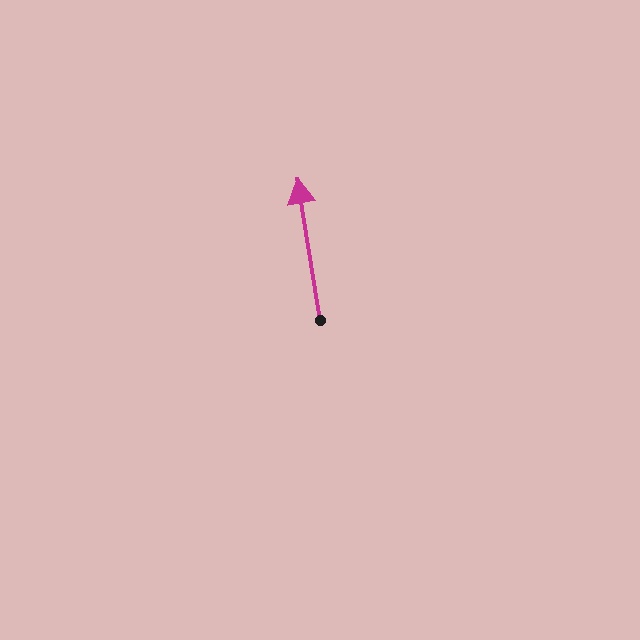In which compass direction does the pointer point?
North.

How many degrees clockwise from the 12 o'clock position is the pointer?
Approximately 351 degrees.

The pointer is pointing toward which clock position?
Roughly 12 o'clock.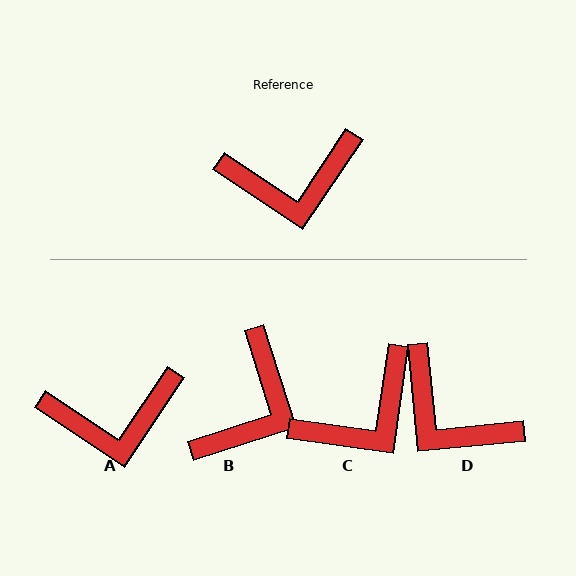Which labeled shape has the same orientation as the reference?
A.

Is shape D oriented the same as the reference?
No, it is off by about 51 degrees.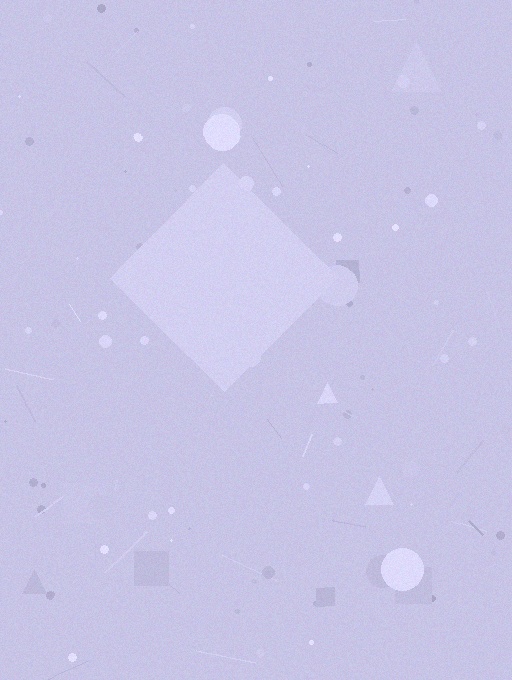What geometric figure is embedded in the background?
A diamond is embedded in the background.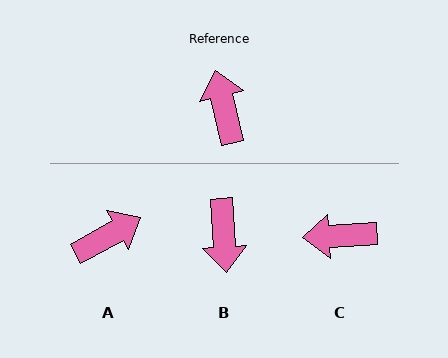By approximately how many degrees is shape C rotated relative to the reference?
Approximately 80 degrees counter-clockwise.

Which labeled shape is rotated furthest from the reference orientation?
B, about 170 degrees away.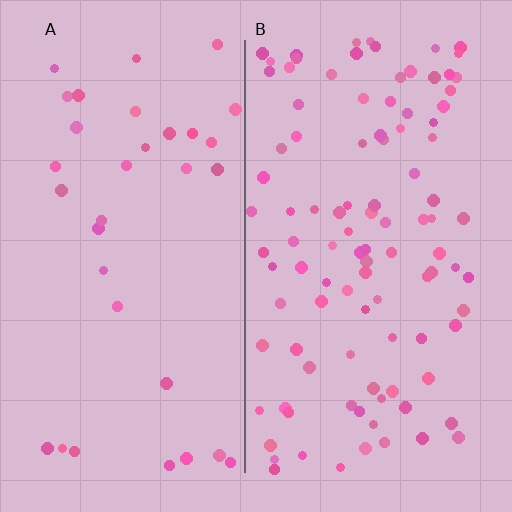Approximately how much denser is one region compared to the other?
Approximately 3.0× — region B over region A.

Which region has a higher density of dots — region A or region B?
B (the right).